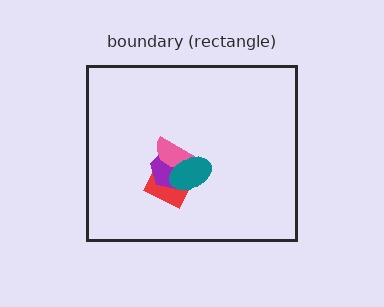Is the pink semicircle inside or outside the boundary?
Inside.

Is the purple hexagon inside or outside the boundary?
Inside.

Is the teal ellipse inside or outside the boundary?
Inside.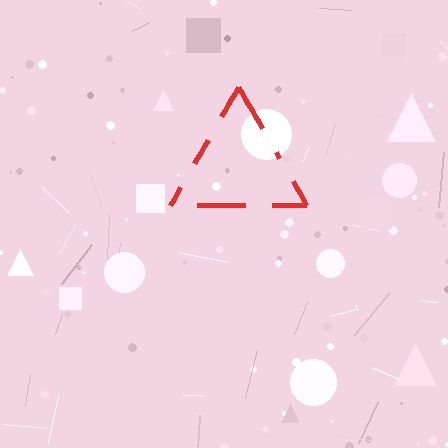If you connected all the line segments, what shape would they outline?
They would outline a triangle.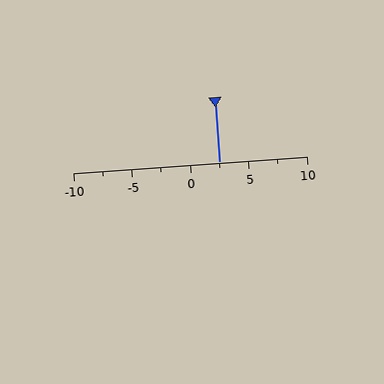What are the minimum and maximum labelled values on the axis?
The axis runs from -10 to 10.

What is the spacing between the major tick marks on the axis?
The major ticks are spaced 5 apart.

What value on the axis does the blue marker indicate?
The marker indicates approximately 2.5.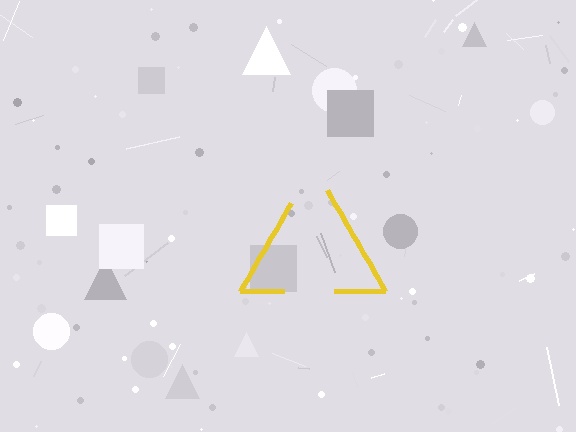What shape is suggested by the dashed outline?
The dashed outline suggests a triangle.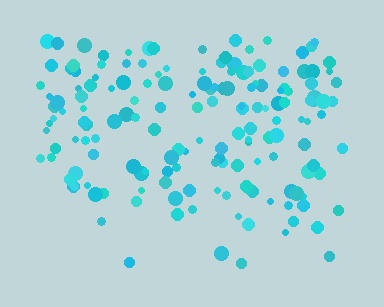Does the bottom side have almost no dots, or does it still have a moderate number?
Still a moderate number, just noticeably fewer than the top.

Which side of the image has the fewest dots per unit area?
The bottom.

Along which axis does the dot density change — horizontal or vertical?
Vertical.